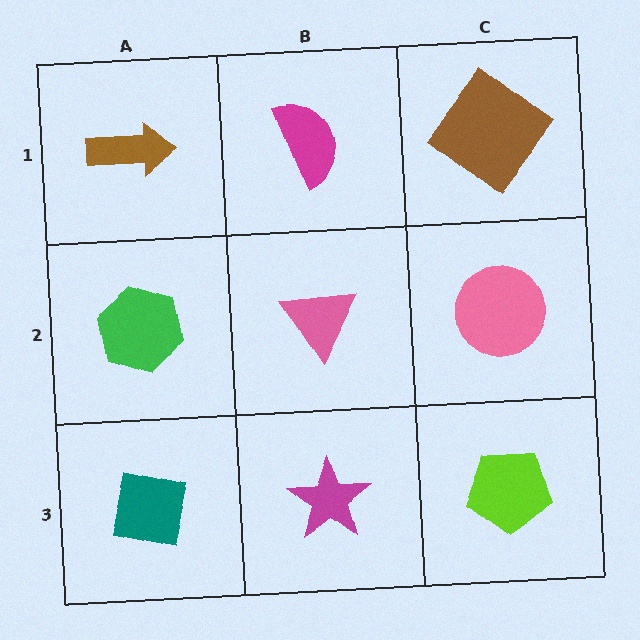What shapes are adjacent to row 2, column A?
A brown arrow (row 1, column A), a teal square (row 3, column A), a pink triangle (row 2, column B).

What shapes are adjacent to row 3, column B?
A pink triangle (row 2, column B), a teal square (row 3, column A), a lime pentagon (row 3, column C).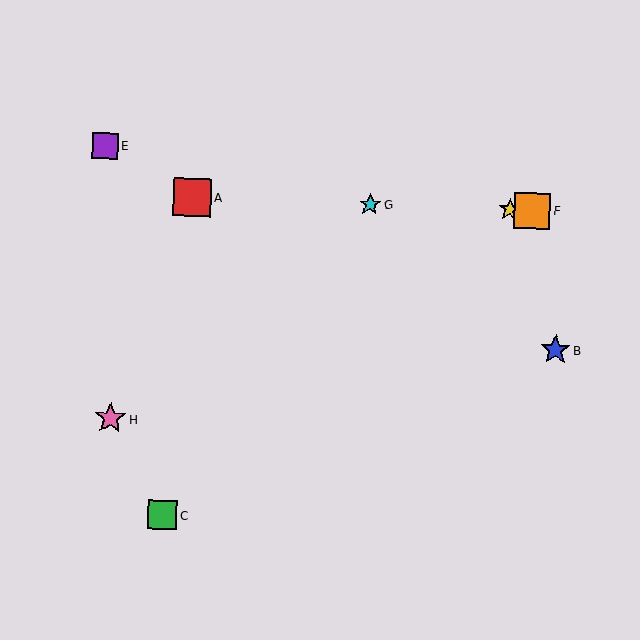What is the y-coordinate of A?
Object A is at y≈197.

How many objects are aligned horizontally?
4 objects (A, D, F, G) are aligned horizontally.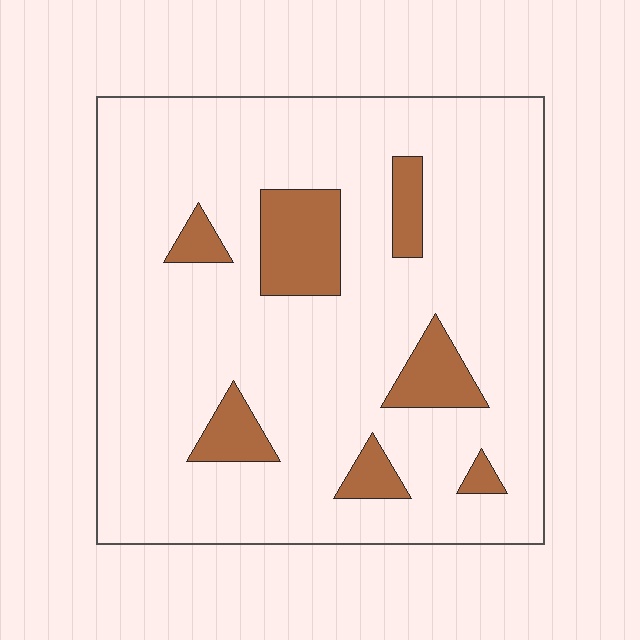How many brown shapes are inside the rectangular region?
7.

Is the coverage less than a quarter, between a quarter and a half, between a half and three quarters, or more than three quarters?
Less than a quarter.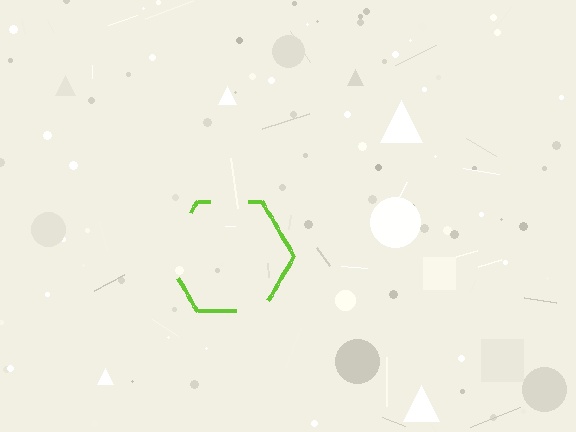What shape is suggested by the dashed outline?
The dashed outline suggests a hexagon.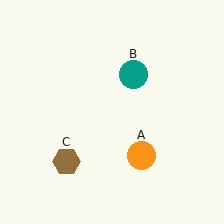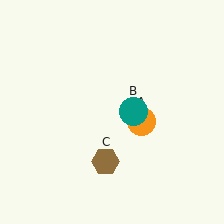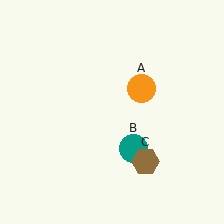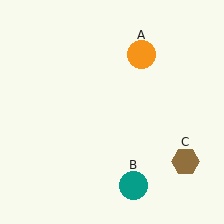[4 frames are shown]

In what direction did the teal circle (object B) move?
The teal circle (object B) moved down.